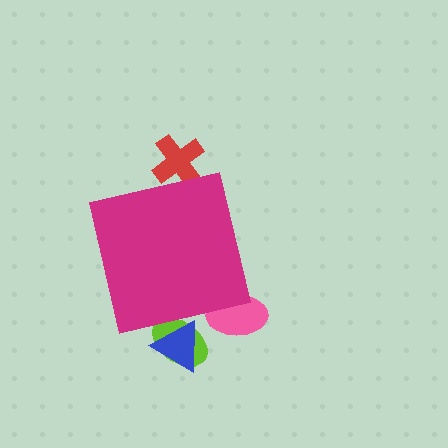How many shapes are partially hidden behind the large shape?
4 shapes are partially hidden.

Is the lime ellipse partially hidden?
Yes, the lime ellipse is partially hidden behind the magenta square.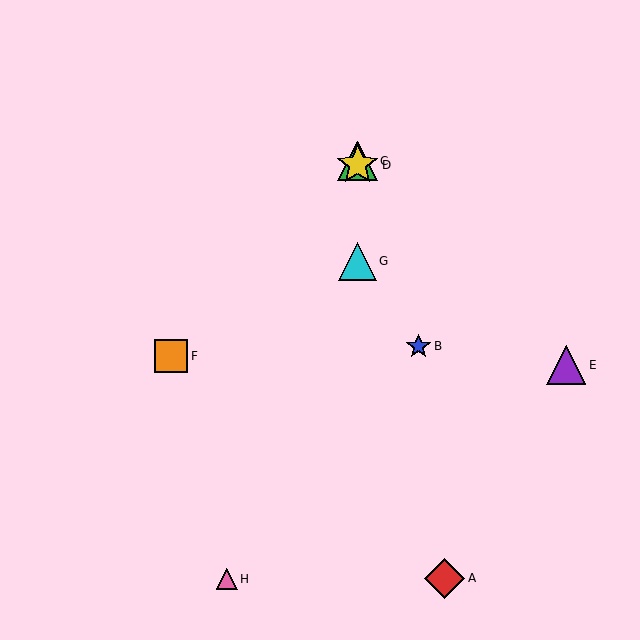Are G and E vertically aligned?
No, G is at x≈358 and E is at x≈566.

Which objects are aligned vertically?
Objects C, D, G are aligned vertically.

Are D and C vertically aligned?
Yes, both are at x≈358.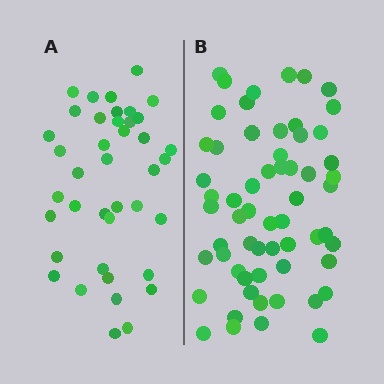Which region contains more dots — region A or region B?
Region B (the right region) has more dots.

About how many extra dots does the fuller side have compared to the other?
Region B has approximately 20 more dots than region A.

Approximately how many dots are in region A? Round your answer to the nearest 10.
About 40 dots.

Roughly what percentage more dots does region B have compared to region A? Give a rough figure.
About 50% more.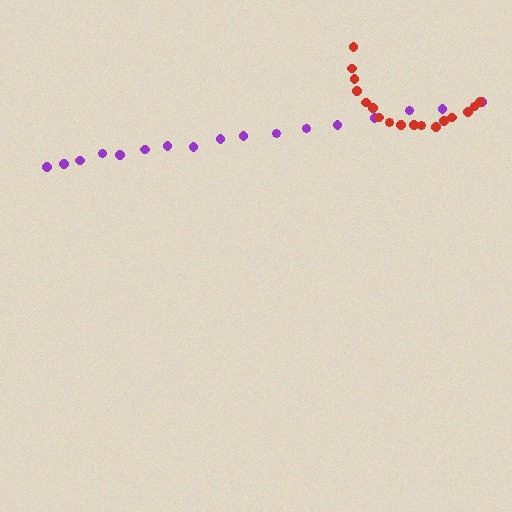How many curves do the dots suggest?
There are 2 distinct paths.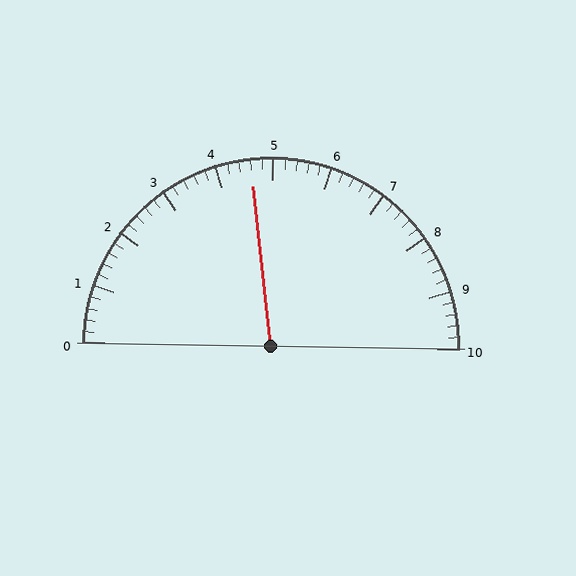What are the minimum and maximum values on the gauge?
The gauge ranges from 0 to 10.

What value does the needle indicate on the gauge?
The needle indicates approximately 4.6.